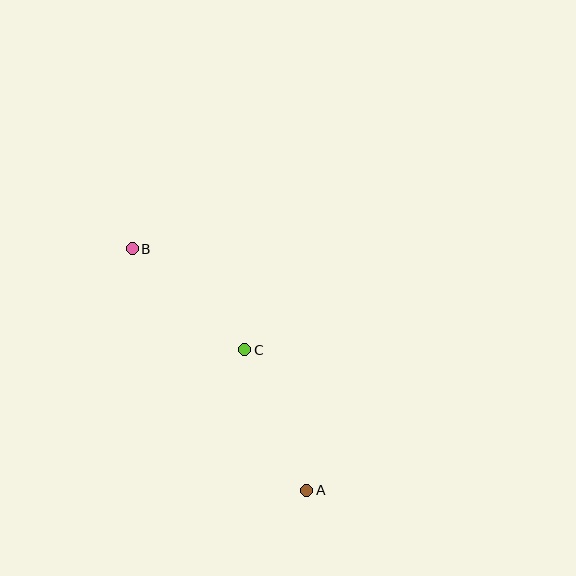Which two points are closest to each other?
Points B and C are closest to each other.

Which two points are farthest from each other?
Points A and B are farthest from each other.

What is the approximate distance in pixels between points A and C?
The distance between A and C is approximately 154 pixels.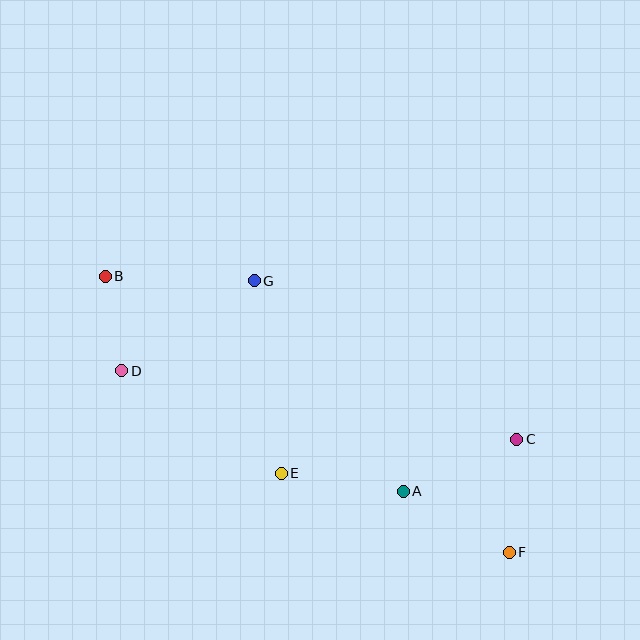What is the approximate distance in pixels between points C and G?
The distance between C and G is approximately 307 pixels.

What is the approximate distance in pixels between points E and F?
The distance between E and F is approximately 241 pixels.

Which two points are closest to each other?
Points B and D are closest to each other.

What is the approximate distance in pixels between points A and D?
The distance between A and D is approximately 306 pixels.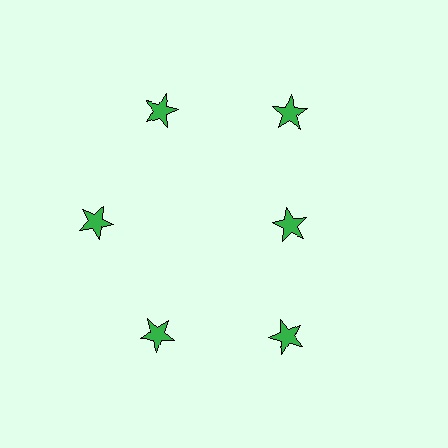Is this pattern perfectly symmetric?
No. The 6 green stars are arranged in a ring, but one element near the 3 o'clock position is pulled inward toward the center, breaking the 6-fold rotational symmetry.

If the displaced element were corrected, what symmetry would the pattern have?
It would have 6-fold rotational symmetry — the pattern would map onto itself every 60 degrees.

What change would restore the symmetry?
The symmetry would be restored by moving it outward, back onto the ring so that all 6 stars sit at equal angles and equal distance from the center.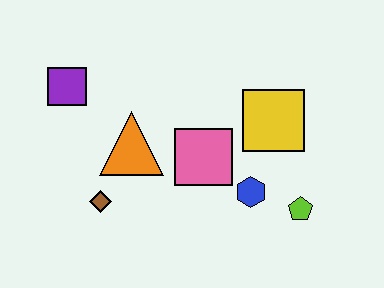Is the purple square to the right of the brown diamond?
No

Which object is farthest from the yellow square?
The purple square is farthest from the yellow square.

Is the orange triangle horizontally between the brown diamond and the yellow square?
Yes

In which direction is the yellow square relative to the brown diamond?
The yellow square is to the right of the brown diamond.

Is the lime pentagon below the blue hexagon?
Yes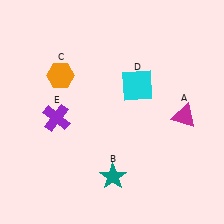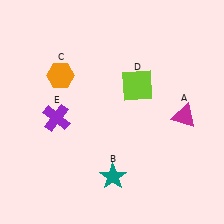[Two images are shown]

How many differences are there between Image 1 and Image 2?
There is 1 difference between the two images.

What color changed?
The square (D) changed from cyan in Image 1 to lime in Image 2.